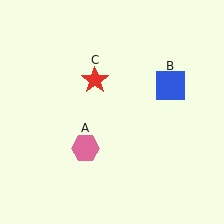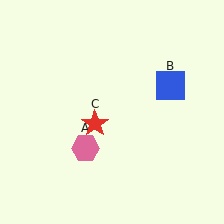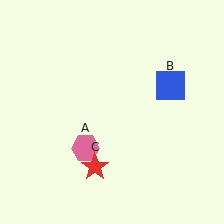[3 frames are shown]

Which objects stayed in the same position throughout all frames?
Pink hexagon (object A) and blue square (object B) remained stationary.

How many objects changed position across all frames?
1 object changed position: red star (object C).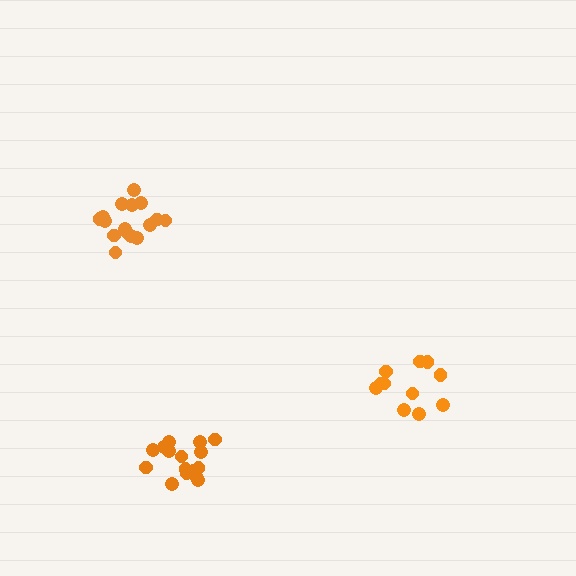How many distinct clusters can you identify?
There are 3 distinct clusters.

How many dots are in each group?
Group 1: 16 dots, Group 2: 11 dots, Group 3: 16 dots (43 total).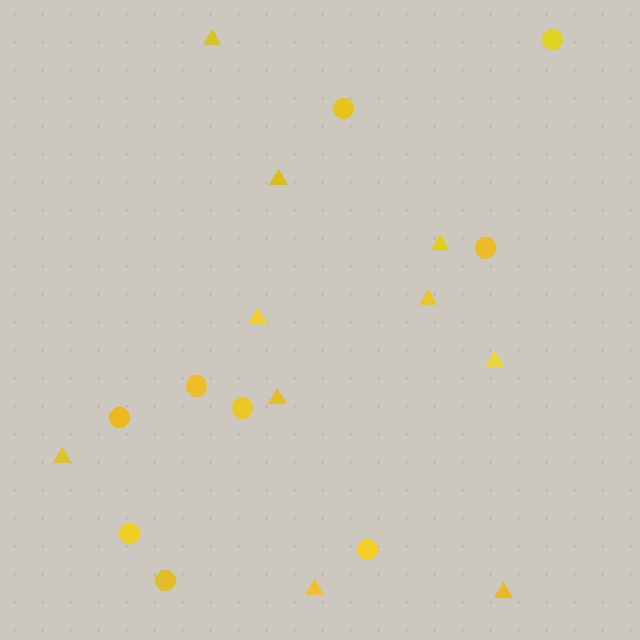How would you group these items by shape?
There are 2 groups: one group of circles (9) and one group of triangles (10).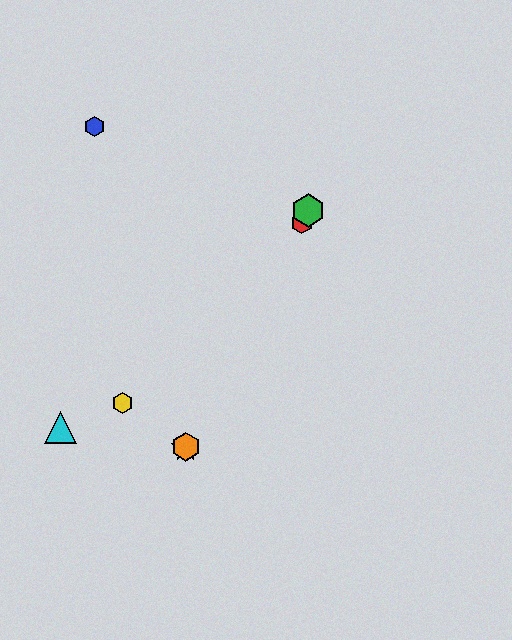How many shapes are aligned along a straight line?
4 shapes (the red hexagon, the green hexagon, the purple star, the orange hexagon) are aligned along a straight line.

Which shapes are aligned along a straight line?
The red hexagon, the green hexagon, the purple star, the orange hexagon are aligned along a straight line.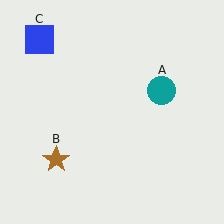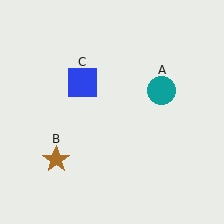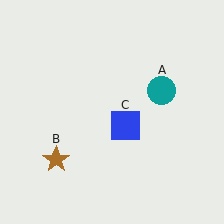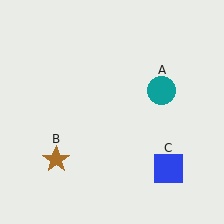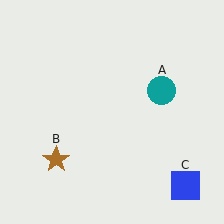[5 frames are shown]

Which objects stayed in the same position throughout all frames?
Teal circle (object A) and brown star (object B) remained stationary.